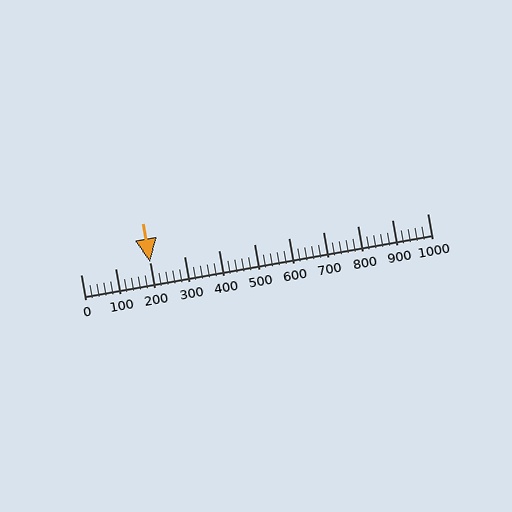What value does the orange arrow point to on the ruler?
The orange arrow points to approximately 200.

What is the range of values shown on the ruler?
The ruler shows values from 0 to 1000.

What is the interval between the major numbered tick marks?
The major tick marks are spaced 100 units apart.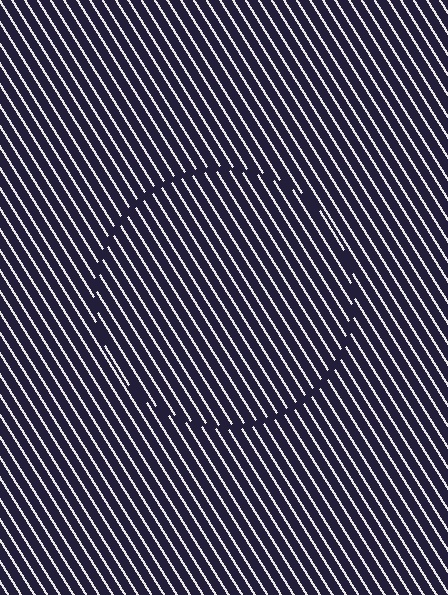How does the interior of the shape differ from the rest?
The interior of the shape contains the same grating, shifted by half a period — the contour is defined by the phase discontinuity where line-ends from the inner and outer gratings abut.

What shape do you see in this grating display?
An illusory circle. The interior of the shape contains the same grating, shifted by half a period — the contour is defined by the phase discontinuity where line-ends from the inner and outer gratings abut.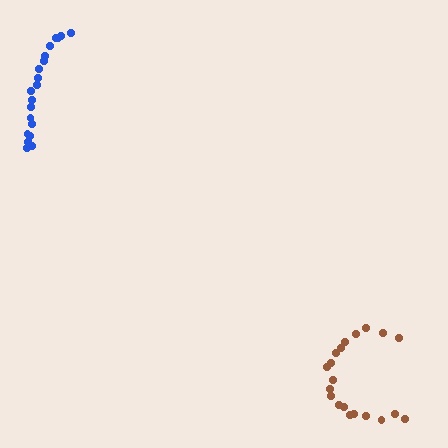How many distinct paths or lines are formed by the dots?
There are 2 distinct paths.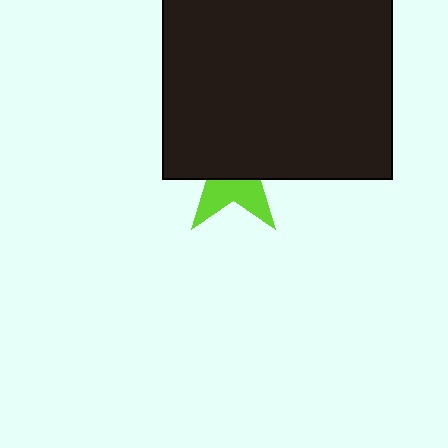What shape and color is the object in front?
The object in front is a black square.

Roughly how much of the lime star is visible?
A small part of it is visible (roughly 38%).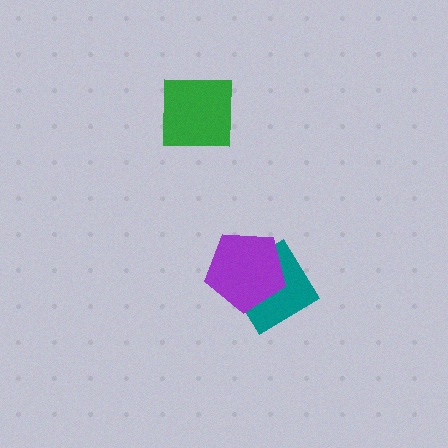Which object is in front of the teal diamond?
The purple pentagon is in front of the teal diamond.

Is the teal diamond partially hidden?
Yes, it is partially covered by another shape.